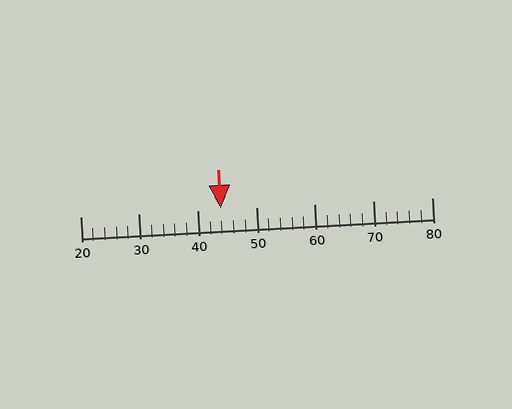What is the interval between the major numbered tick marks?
The major tick marks are spaced 10 units apart.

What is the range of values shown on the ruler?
The ruler shows values from 20 to 80.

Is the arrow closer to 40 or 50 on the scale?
The arrow is closer to 40.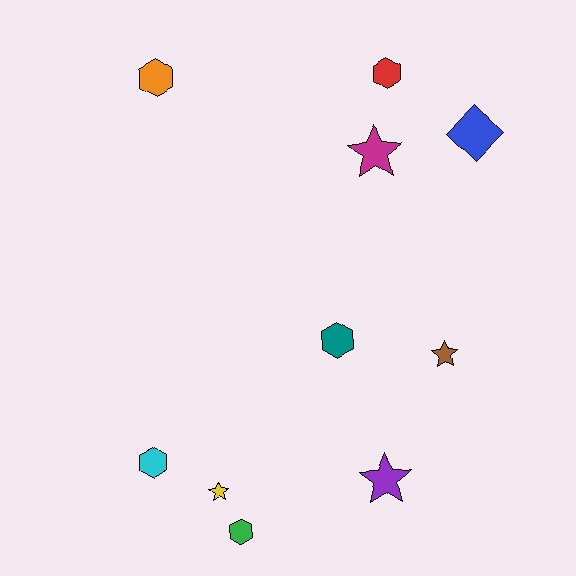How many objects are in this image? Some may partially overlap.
There are 10 objects.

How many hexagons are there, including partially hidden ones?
There are 5 hexagons.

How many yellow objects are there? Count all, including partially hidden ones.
There is 1 yellow object.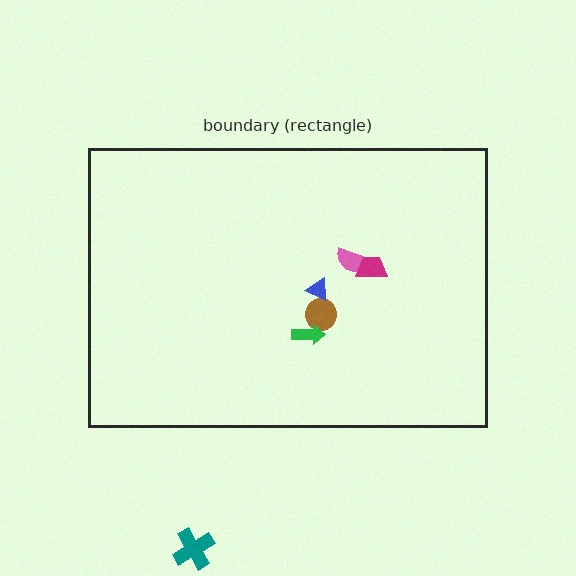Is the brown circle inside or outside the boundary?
Inside.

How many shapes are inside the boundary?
5 inside, 1 outside.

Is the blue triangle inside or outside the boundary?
Inside.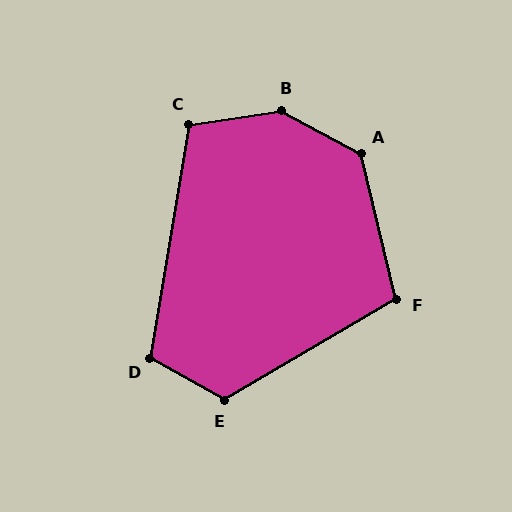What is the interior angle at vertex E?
Approximately 121 degrees (obtuse).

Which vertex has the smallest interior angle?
F, at approximately 107 degrees.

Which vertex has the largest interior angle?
B, at approximately 143 degrees.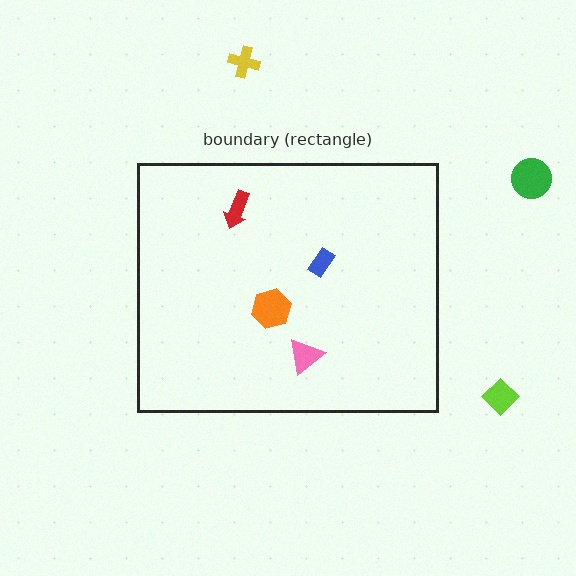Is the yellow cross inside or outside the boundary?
Outside.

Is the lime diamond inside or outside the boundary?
Outside.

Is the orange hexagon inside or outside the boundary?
Inside.